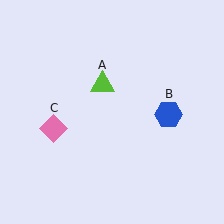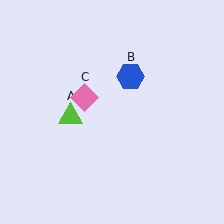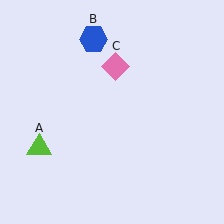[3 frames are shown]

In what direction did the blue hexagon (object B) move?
The blue hexagon (object B) moved up and to the left.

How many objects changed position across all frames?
3 objects changed position: lime triangle (object A), blue hexagon (object B), pink diamond (object C).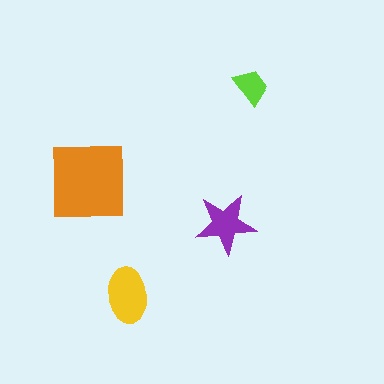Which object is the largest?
The orange square.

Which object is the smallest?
The lime trapezoid.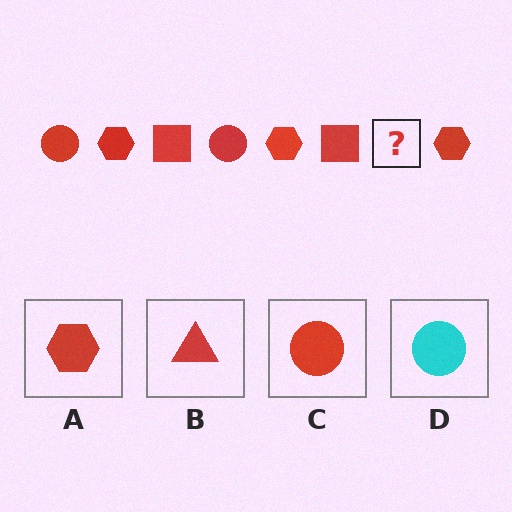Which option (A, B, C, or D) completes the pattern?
C.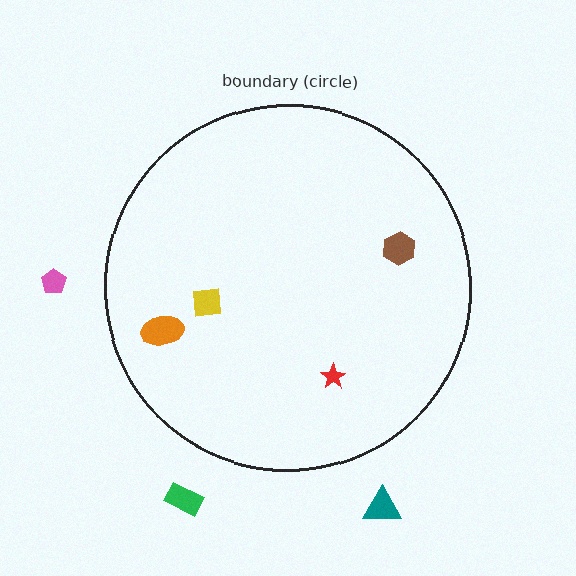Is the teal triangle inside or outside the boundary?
Outside.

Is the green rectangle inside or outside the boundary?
Outside.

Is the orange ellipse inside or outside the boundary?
Inside.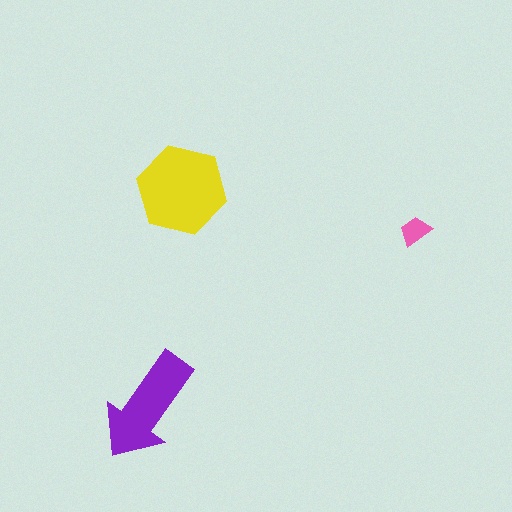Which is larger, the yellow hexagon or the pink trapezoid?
The yellow hexagon.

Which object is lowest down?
The purple arrow is bottommost.